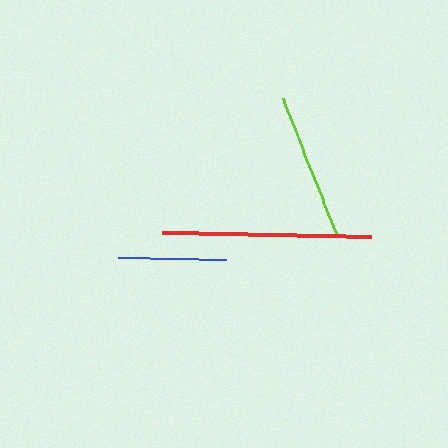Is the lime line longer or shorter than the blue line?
The lime line is longer than the blue line.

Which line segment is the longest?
The red line is the longest at approximately 209 pixels.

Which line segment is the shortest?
The blue line is the shortest at approximately 108 pixels.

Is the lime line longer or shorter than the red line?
The red line is longer than the lime line.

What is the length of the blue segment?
The blue segment is approximately 108 pixels long.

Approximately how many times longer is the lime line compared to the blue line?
The lime line is approximately 1.3 times the length of the blue line.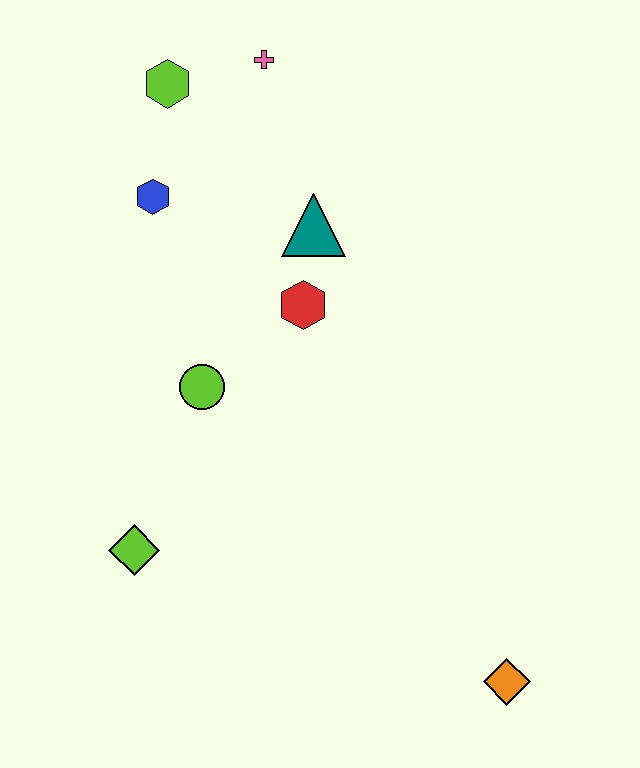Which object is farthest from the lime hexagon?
The orange diamond is farthest from the lime hexagon.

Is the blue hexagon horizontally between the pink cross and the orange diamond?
No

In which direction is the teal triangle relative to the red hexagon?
The teal triangle is above the red hexagon.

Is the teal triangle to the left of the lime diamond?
No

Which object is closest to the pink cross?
The lime hexagon is closest to the pink cross.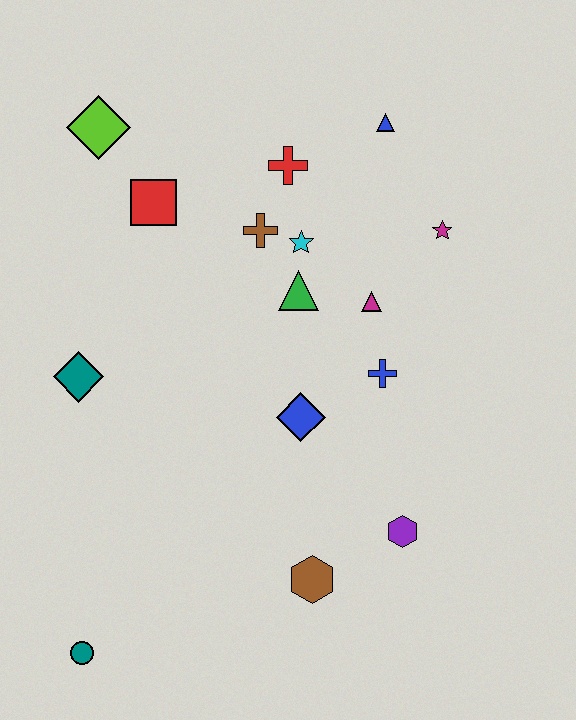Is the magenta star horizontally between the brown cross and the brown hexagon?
No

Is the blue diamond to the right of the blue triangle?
No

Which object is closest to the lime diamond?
The red square is closest to the lime diamond.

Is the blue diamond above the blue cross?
No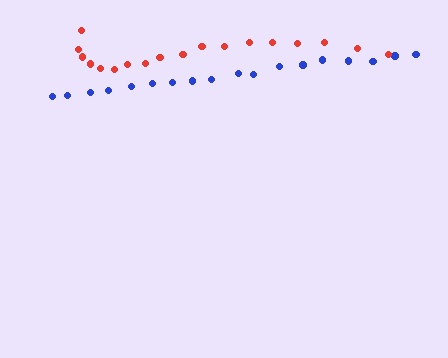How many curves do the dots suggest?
There are 2 distinct paths.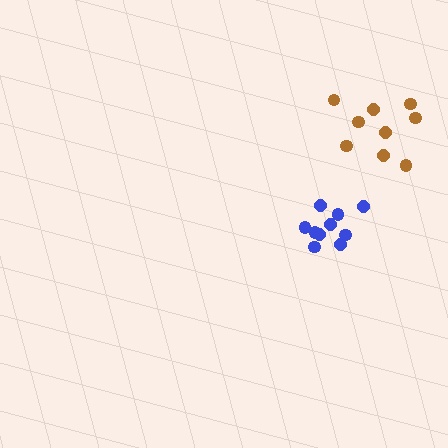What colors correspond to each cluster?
The clusters are colored: brown, blue.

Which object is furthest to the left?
The blue cluster is leftmost.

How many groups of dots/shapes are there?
There are 2 groups.